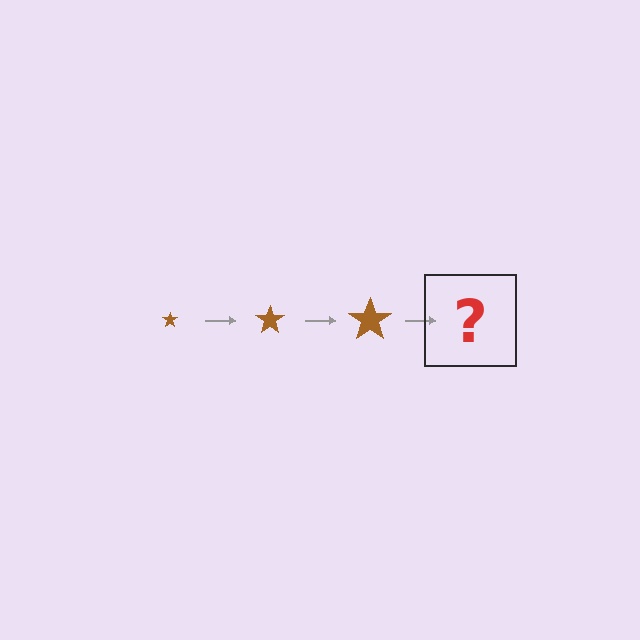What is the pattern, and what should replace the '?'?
The pattern is that the star gets progressively larger each step. The '?' should be a brown star, larger than the previous one.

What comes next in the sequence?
The next element should be a brown star, larger than the previous one.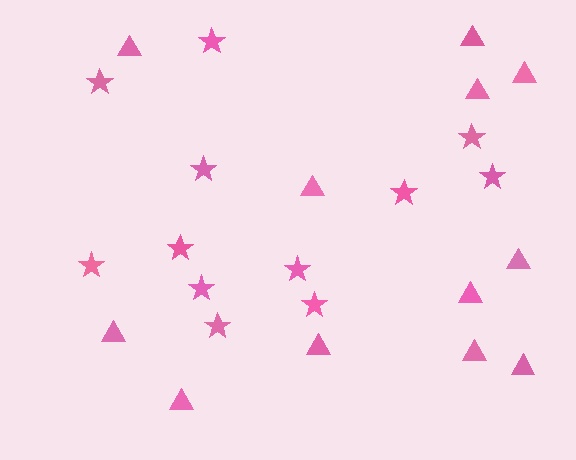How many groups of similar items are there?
There are 2 groups: one group of stars (12) and one group of triangles (12).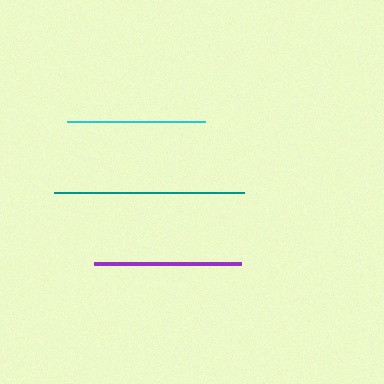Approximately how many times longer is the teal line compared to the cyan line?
The teal line is approximately 1.4 times the length of the cyan line.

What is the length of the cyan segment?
The cyan segment is approximately 138 pixels long.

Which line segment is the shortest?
The cyan line is the shortest at approximately 138 pixels.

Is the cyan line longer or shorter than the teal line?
The teal line is longer than the cyan line.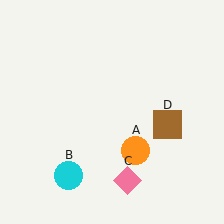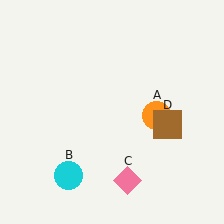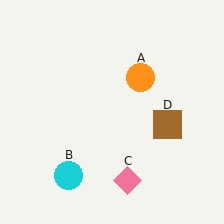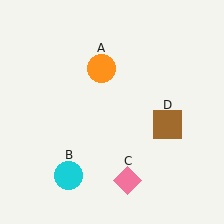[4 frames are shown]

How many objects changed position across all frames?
1 object changed position: orange circle (object A).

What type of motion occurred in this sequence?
The orange circle (object A) rotated counterclockwise around the center of the scene.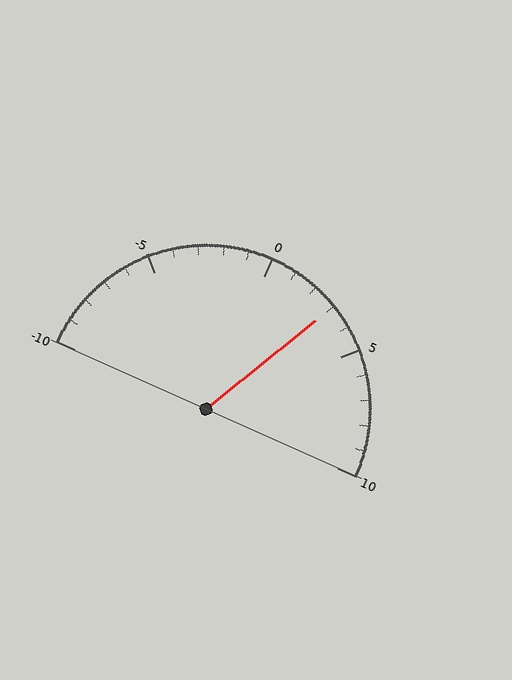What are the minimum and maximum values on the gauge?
The gauge ranges from -10 to 10.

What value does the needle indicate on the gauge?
The needle indicates approximately 3.